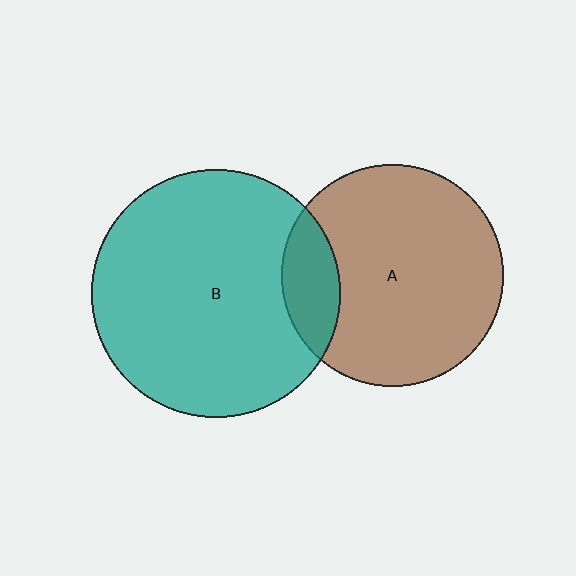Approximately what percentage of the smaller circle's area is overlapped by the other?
Approximately 15%.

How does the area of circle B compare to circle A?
Approximately 1.3 times.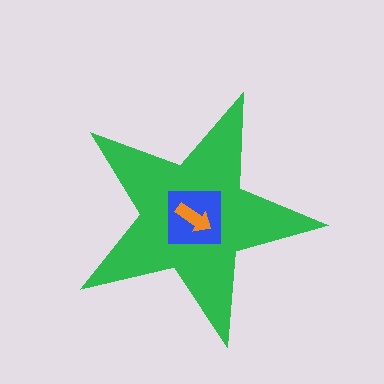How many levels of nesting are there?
3.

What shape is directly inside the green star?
The blue square.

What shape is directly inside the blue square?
The orange arrow.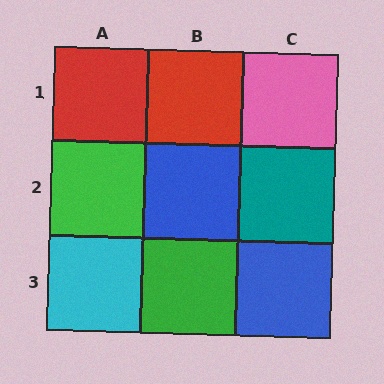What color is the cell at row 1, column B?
Red.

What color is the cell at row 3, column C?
Blue.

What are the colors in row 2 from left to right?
Green, blue, teal.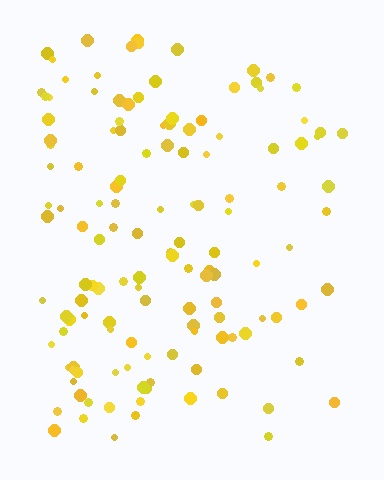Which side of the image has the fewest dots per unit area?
The right.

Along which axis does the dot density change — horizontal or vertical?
Horizontal.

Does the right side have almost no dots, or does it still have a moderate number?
Still a moderate number, just noticeably fewer than the left.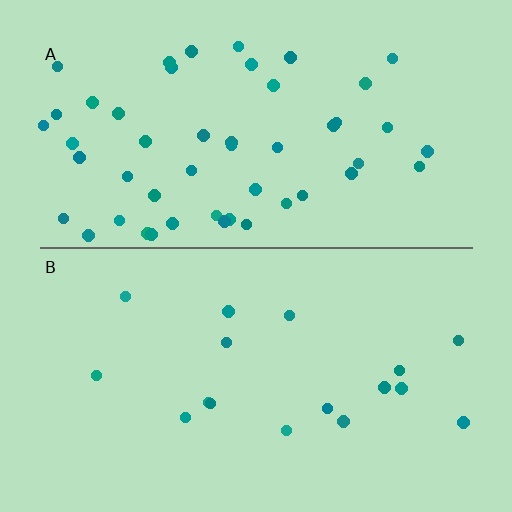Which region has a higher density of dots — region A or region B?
A (the top).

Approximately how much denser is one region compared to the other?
Approximately 3.0× — region A over region B.